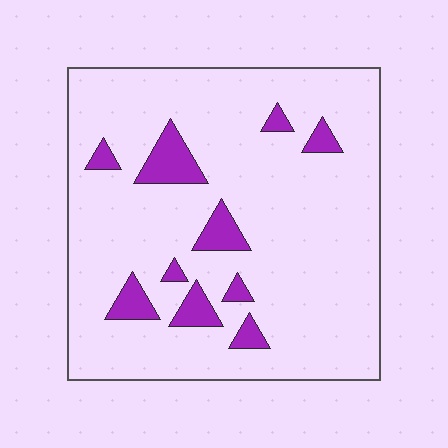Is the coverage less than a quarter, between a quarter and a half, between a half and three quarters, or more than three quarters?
Less than a quarter.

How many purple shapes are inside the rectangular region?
10.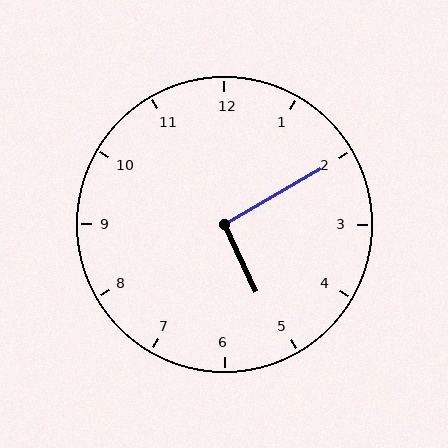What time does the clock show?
5:10.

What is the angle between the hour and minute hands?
Approximately 95 degrees.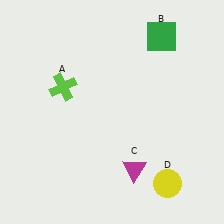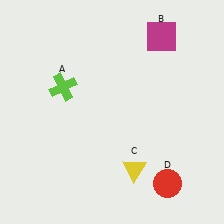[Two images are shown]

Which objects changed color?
B changed from green to magenta. C changed from magenta to yellow. D changed from yellow to red.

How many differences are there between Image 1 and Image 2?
There are 3 differences between the two images.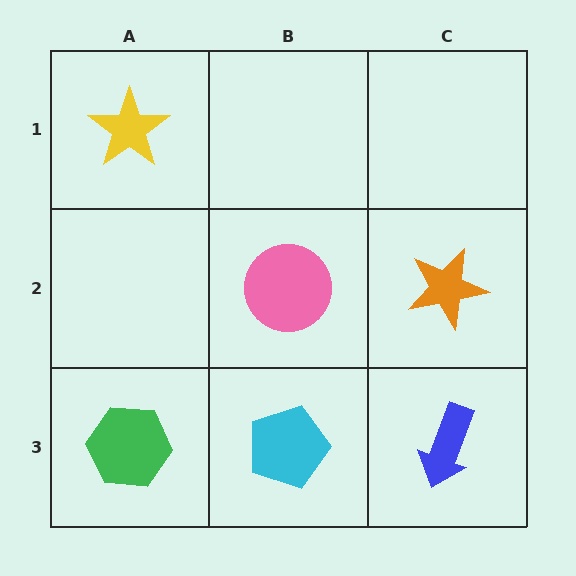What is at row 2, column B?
A pink circle.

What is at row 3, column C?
A blue arrow.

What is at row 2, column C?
An orange star.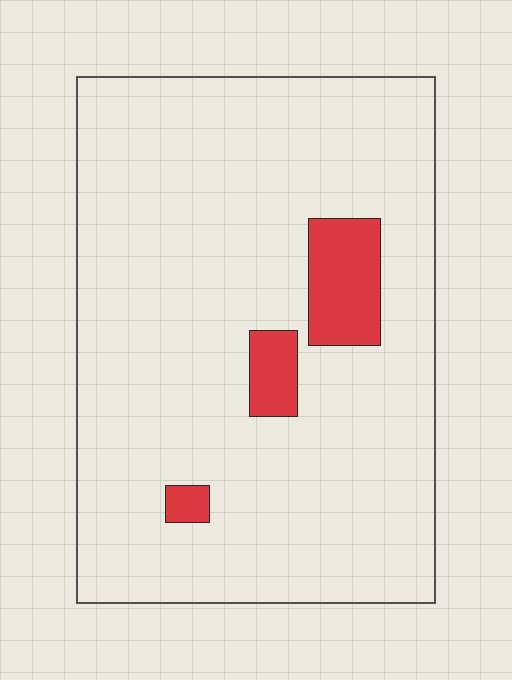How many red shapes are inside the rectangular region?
3.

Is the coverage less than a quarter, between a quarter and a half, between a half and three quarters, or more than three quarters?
Less than a quarter.